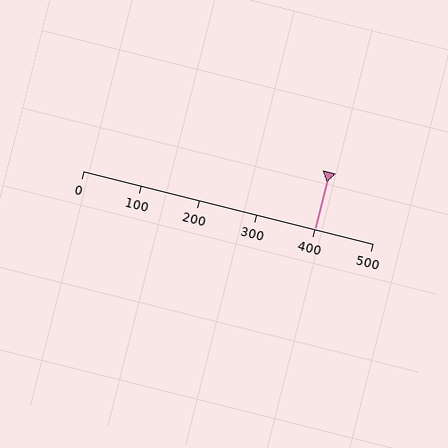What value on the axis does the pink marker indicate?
The marker indicates approximately 400.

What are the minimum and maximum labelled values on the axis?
The axis runs from 0 to 500.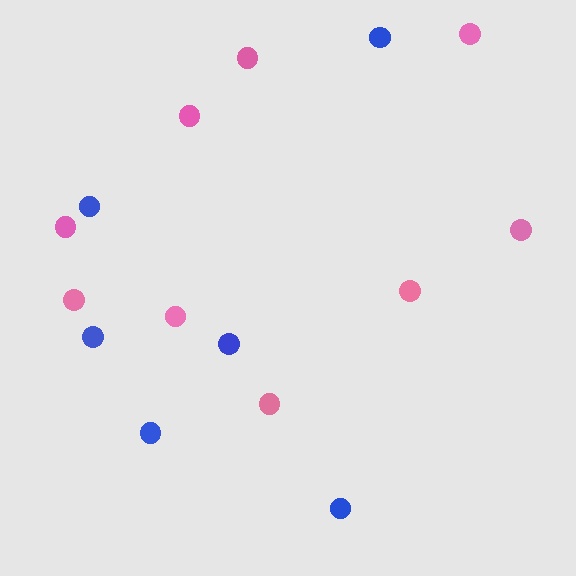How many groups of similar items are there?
There are 2 groups: one group of pink circles (9) and one group of blue circles (6).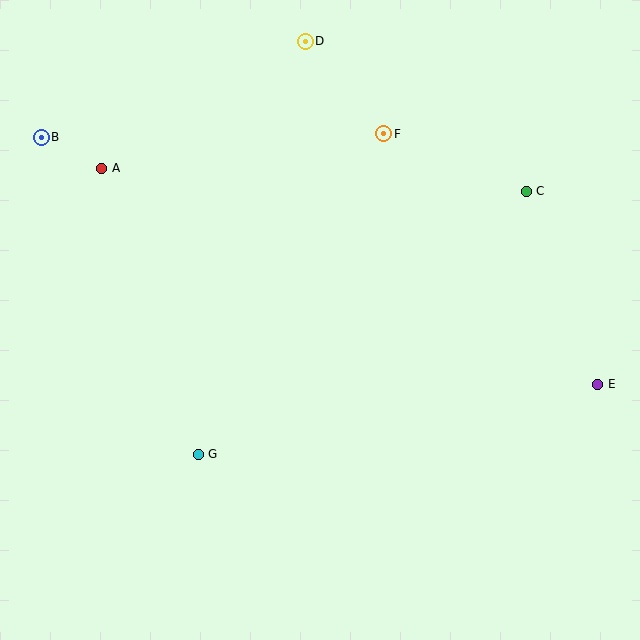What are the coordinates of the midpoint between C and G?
The midpoint between C and G is at (362, 323).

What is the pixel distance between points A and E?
The distance between A and E is 541 pixels.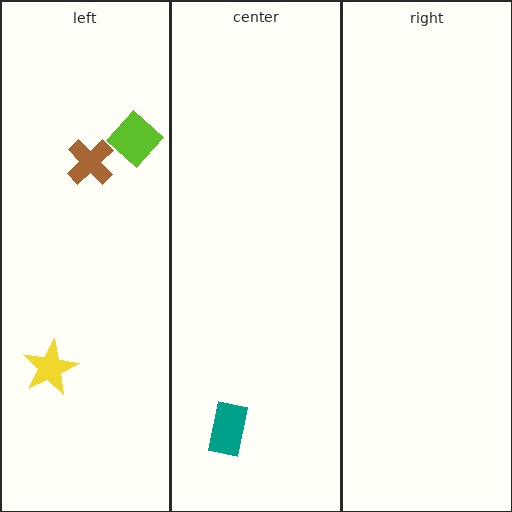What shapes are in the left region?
The lime diamond, the yellow star, the brown cross.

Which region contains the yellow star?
The left region.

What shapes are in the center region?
The teal rectangle.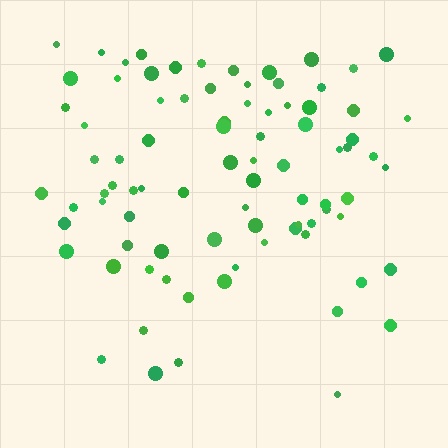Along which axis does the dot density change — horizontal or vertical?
Vertical.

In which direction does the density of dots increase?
From bottom to top, with the top side densest.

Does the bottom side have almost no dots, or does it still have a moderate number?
Still a moderate number, just noticeably fewer than the top.